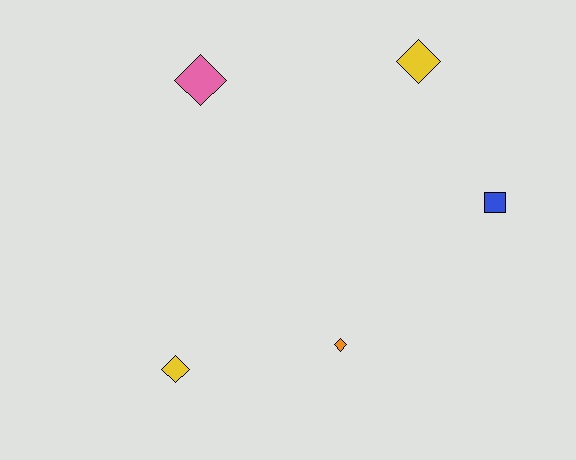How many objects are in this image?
There are 5 objects.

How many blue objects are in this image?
There is 1 blue object.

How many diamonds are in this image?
There are 4 diamonds.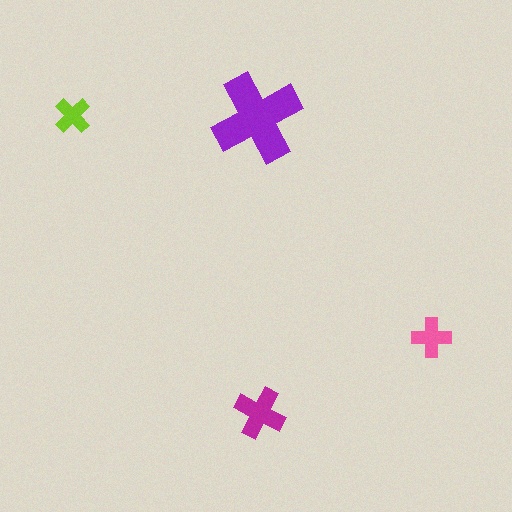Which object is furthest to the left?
The lime cross is leftmost.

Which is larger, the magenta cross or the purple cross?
The purple one.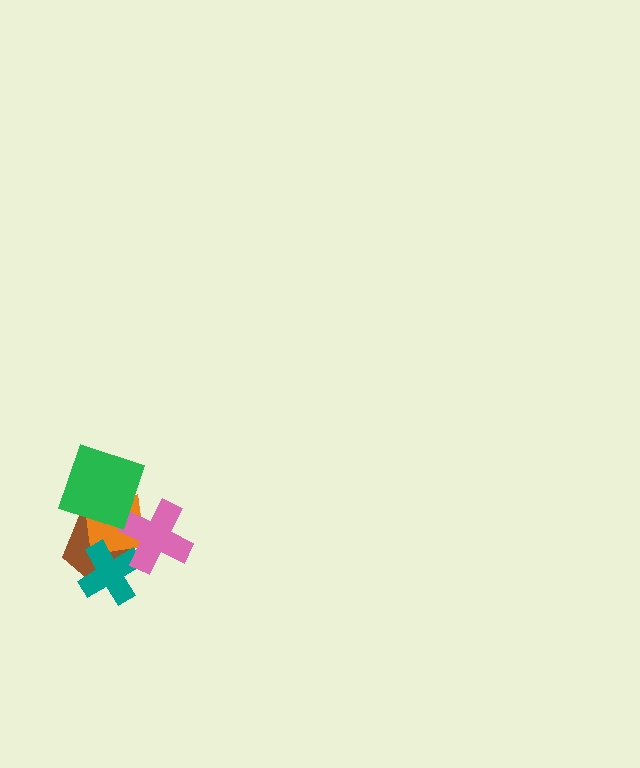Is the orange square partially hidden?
Yes, it is partially covered by another shape.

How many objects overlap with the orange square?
4 objects overlap with the orange square.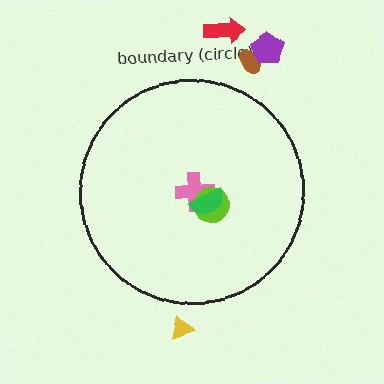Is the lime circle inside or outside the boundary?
Inside.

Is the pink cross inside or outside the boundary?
Inside.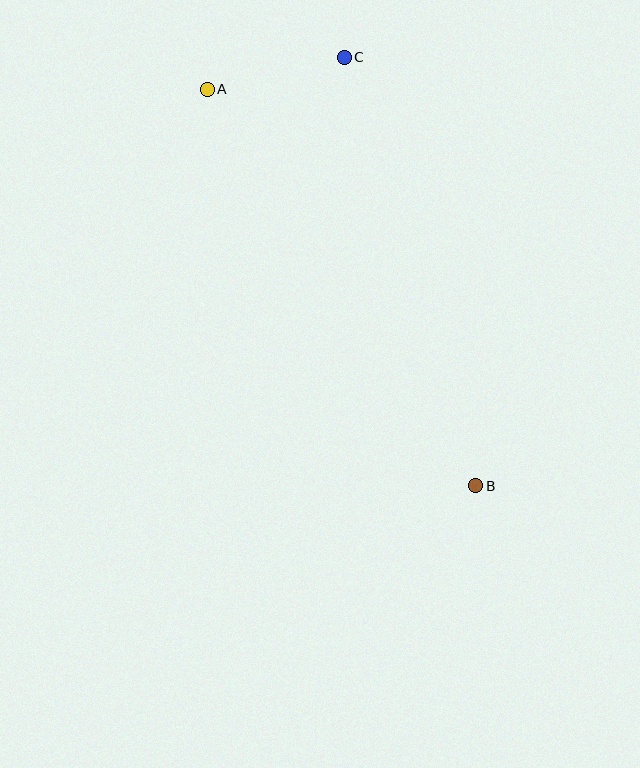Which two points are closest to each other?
Points A and C are closest to each other.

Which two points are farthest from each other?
Points A and B are farthest from each other.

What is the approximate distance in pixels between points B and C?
The distance between B and C is approximately 448 pixels.